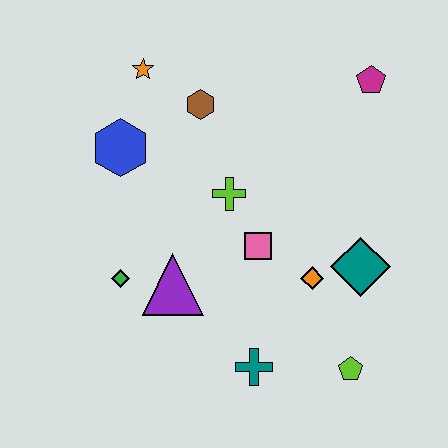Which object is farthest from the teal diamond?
The orange star is farthest from the teal diamond.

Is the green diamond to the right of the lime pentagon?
No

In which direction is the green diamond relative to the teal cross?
The green diamond is to the left of the teal cross.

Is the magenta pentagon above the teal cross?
Yes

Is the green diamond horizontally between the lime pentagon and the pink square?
No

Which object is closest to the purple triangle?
The green diamond is closest to the purple triangle.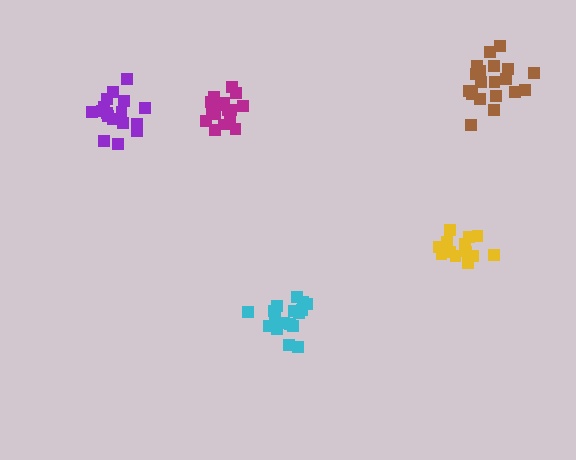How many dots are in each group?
Group 1: 15 dots, Group 2: 18 dots, Group 3: 19 dots, Group 4: 17 dots, Group 5: 18 dots (87 total).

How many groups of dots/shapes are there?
There are 5 groups.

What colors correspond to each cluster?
The clusters are colored: yellow, purple, brown, cyan, magenta.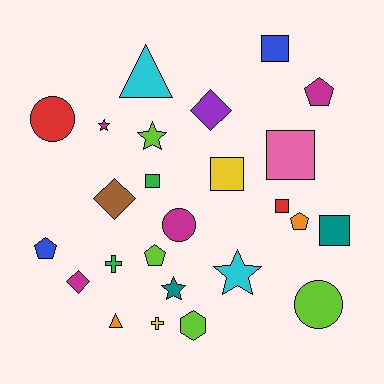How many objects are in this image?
There are 25 objects.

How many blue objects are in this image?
There are 2 blue objects.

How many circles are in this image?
There are 3 circles.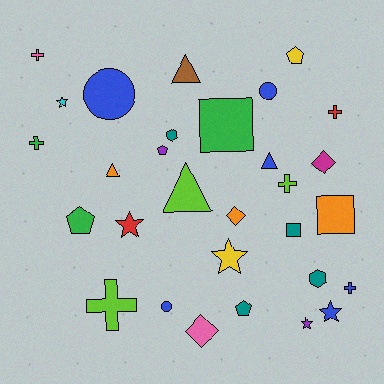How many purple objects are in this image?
There are 2 purple objects.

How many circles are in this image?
There are 3 circles.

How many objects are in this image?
There are 30 objects.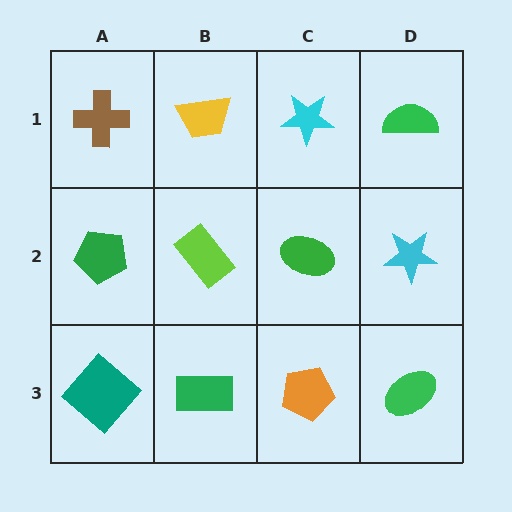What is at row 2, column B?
A lime rectangle.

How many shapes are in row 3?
4 shapes.